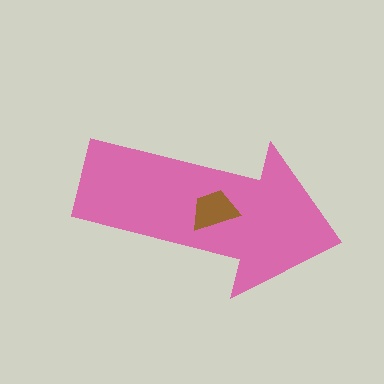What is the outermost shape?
The pink arrow.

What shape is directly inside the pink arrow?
The brown trapezoid.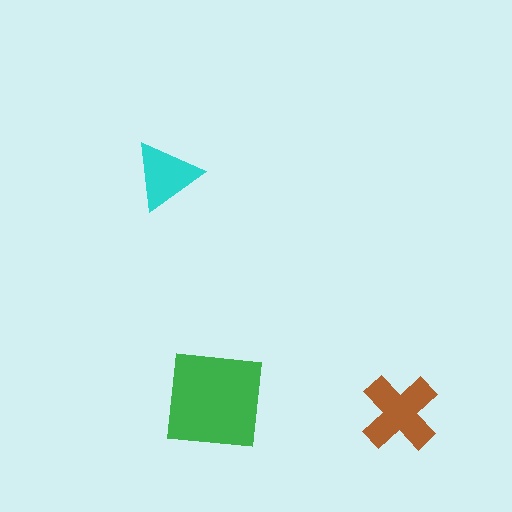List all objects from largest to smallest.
The green square, the brown cross, the cyan triangle.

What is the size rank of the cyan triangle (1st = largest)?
3rd.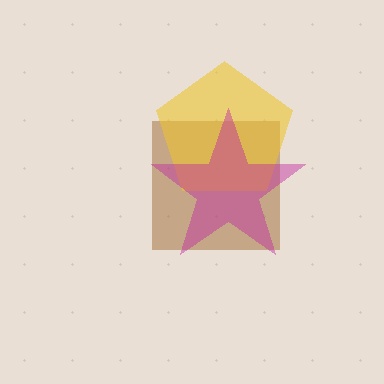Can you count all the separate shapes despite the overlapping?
Yes, there are 3 separate shapes.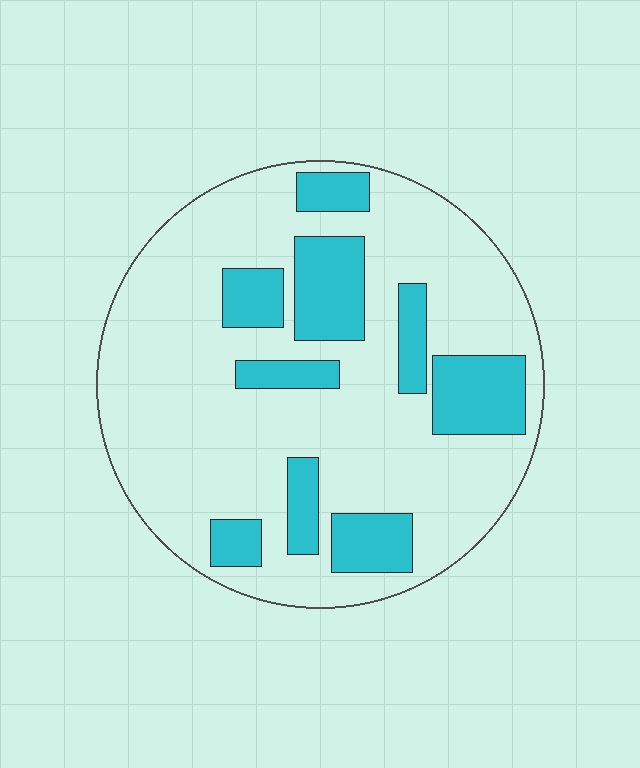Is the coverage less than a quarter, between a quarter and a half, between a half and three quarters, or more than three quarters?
Less than a quarter.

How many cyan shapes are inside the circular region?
9.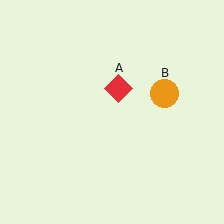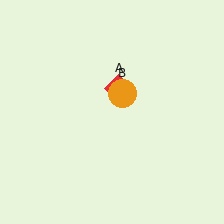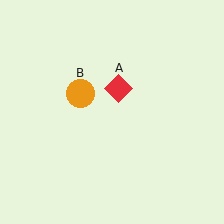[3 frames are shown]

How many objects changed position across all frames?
1 object changed position: orange circle (object B).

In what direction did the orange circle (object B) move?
The orange circle (object B) moved left.